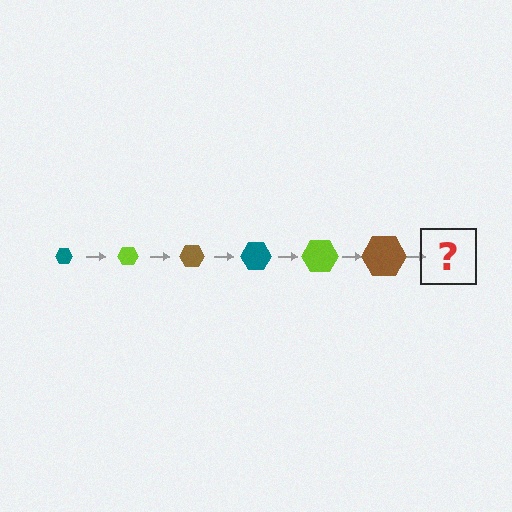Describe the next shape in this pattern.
It should be a teal hexagon, larger than the previous one.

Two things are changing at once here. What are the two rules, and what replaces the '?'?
The two rules are that the hexagon grows larger each step and the color cycles through teal, lime, and brown. The '?' should be a teal hexagon, larger than the previous one.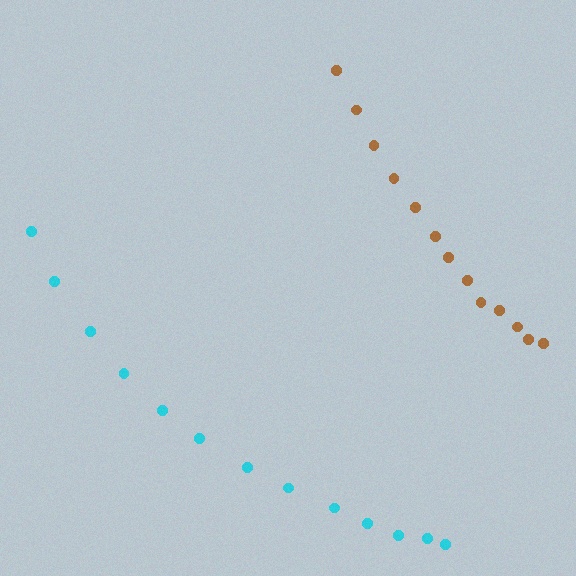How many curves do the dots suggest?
There are 2 distinct paths.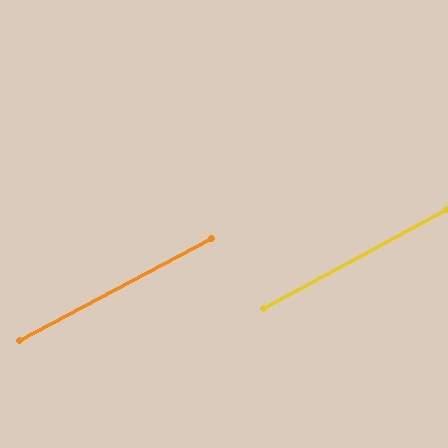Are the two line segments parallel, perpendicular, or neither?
Parallel — their directions differ by only 0.4°.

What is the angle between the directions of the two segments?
Approximately 0 degrees.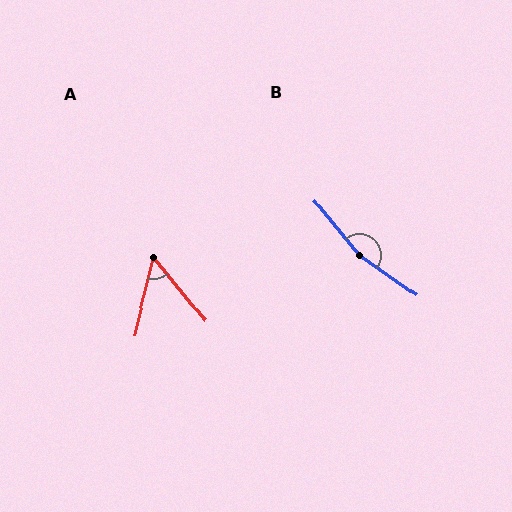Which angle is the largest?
B, at approximately 164 degrees.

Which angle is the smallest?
A, at approximately 53 degrees.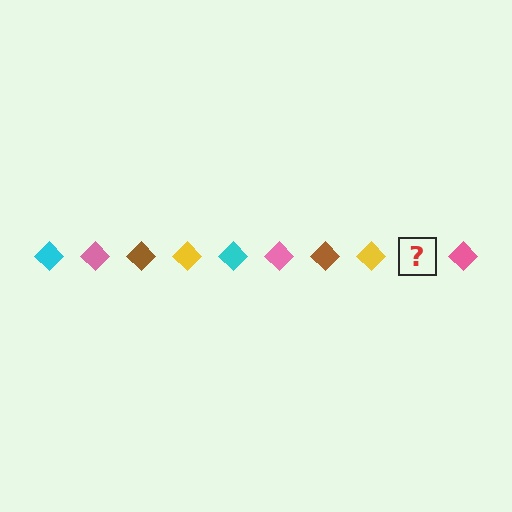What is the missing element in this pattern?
The missing element is a cyan diamond.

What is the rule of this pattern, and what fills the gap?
The rule is that the pattern cycles through cyan, pink, brown, yellow diamonds. The gap should be filled with a cyan diamond.